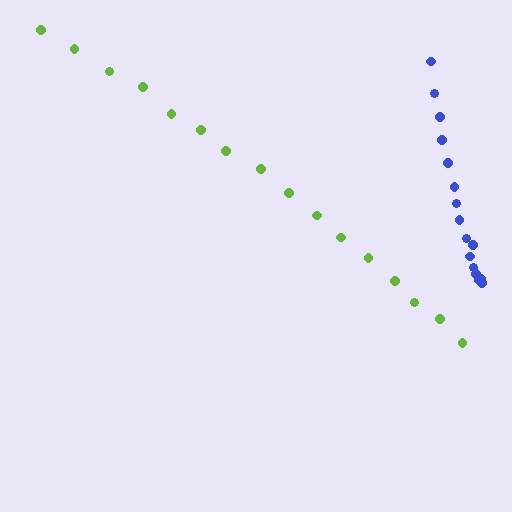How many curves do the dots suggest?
There are 2 distinct paths.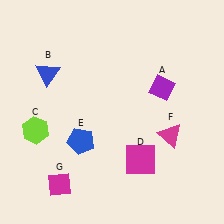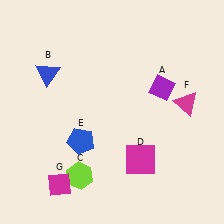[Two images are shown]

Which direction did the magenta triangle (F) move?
The magenta triangle (F) moved up.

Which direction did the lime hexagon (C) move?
The lime hexagon (C) moved down.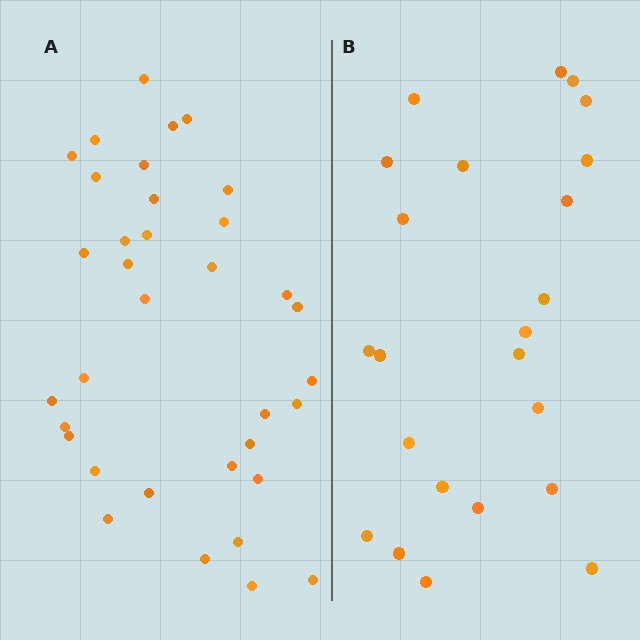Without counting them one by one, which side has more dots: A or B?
Region A (the left region) has more dots.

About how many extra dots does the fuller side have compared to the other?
Region A has roughly 12 or so more dots than region B.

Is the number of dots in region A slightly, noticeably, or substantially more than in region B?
Region A has substantially more. The ratio is roughly 1.5 to 1.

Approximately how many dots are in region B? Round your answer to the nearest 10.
About 20 dots. (The exact count is 23, which rounds to 20.)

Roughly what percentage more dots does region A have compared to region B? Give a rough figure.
About 50% more.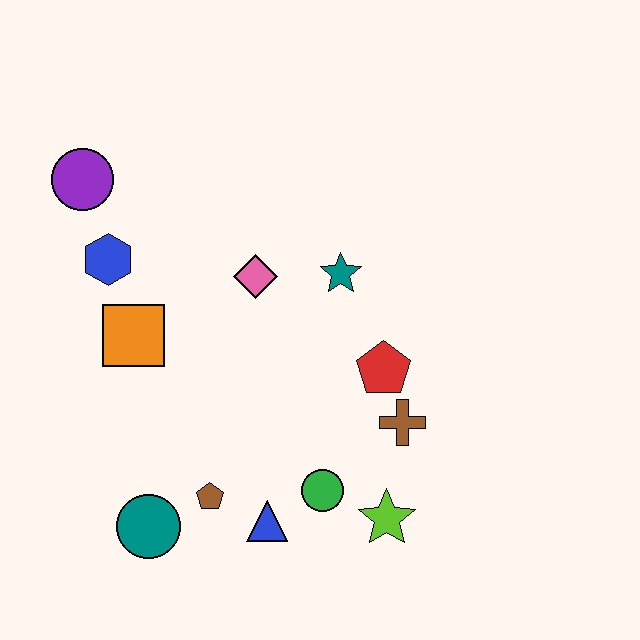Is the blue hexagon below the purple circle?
Yes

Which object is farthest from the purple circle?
The lime star is farthest from the purple circle.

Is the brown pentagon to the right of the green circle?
No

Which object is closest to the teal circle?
The brown pentagon is closest to the teal circle.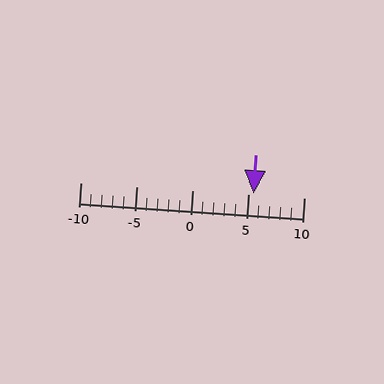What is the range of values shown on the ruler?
The ruler shows values from -10 to 10.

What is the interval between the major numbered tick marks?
The major tick marks are spaced 5 units apart.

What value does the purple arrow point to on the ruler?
The purple arrow points to approximately 6.